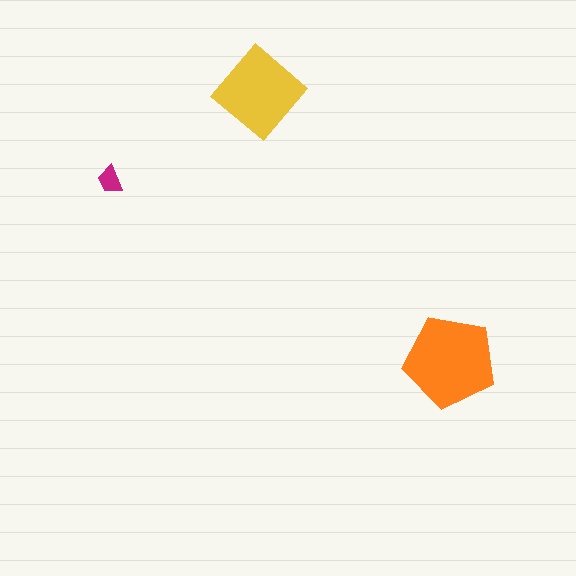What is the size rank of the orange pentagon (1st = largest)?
1st.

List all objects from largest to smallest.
The orange pentagon, the yellow diamond, the magenta trapezoid.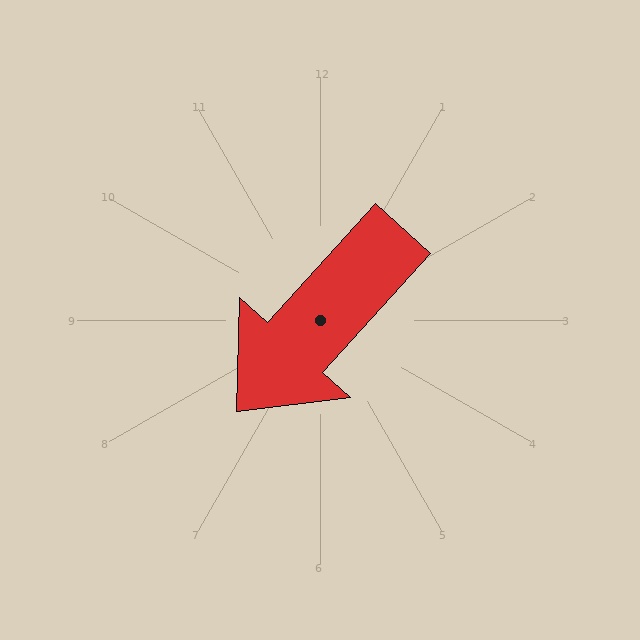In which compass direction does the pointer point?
Southwest.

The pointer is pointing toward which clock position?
Roughly 7 o'clock.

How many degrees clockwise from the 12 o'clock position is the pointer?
Approximately 222 degrees.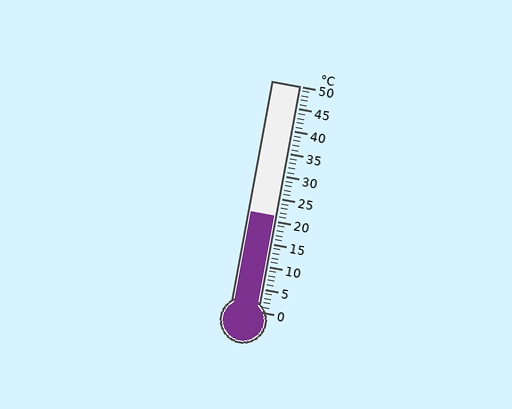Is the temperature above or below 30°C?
The temperature is below 30°C.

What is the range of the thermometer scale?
The thermometer scale ranges from 0°C to 50°C.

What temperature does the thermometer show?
The thermometer shows approximately 21°C.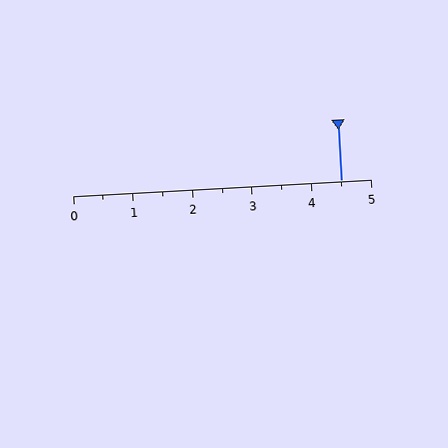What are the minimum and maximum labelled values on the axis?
The axis runs from 0 to 5.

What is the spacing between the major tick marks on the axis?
The major ticks are spaced 1 apart.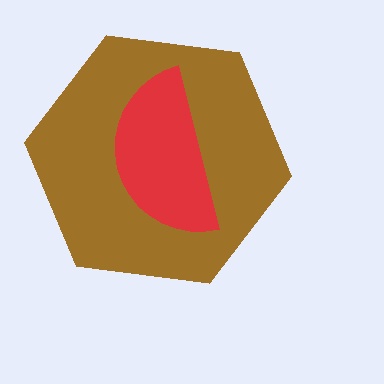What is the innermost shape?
The red semicircle.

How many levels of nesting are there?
2.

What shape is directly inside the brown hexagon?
The red semicircle.